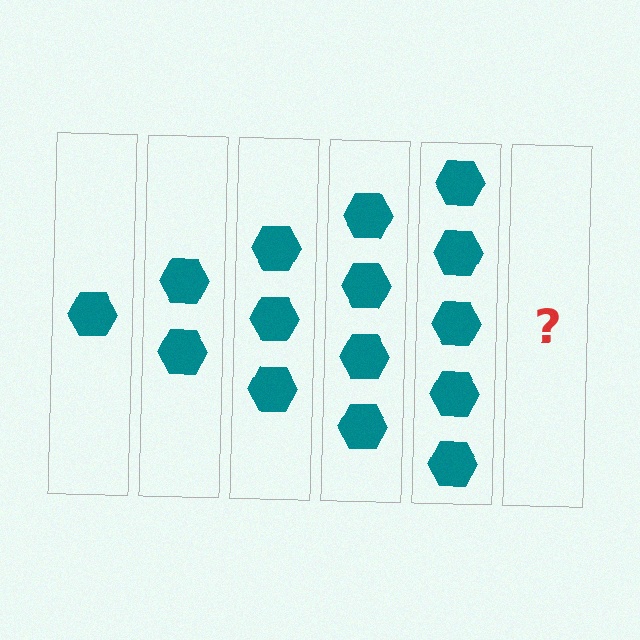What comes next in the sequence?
The next element should be 6 hexagons.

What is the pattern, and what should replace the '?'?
The pattern is that each step adds one more hexagon. The '?' should be 6 hexagons.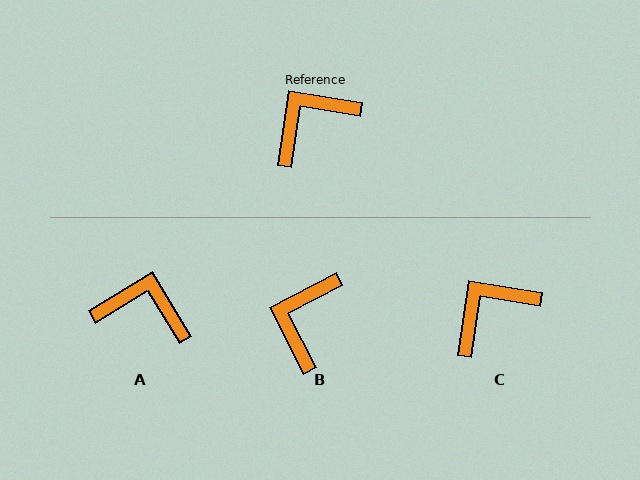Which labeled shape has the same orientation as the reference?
C.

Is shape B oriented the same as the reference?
No, it is off by about 36 degrees.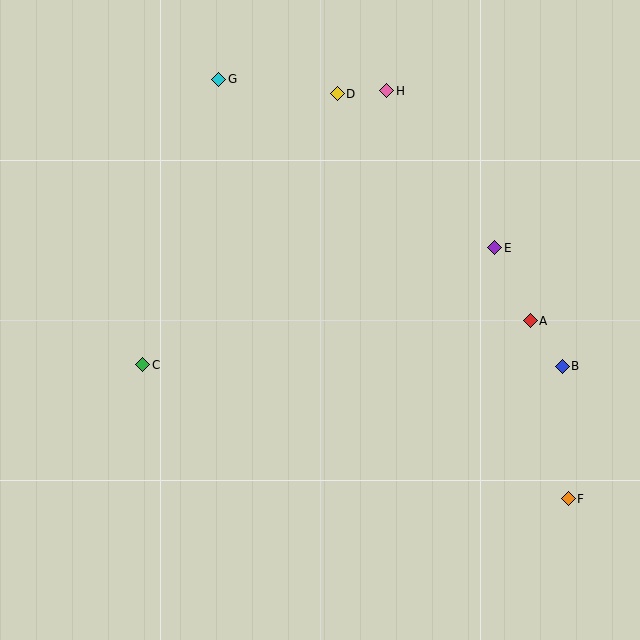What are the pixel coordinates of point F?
Point F is at (568, 499).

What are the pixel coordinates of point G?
Point G is at (219, 79).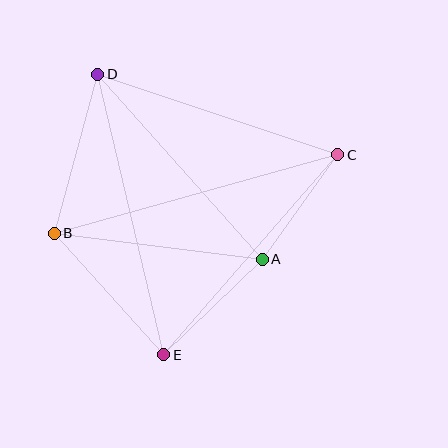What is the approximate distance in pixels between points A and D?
The distance between A and D is approximately 248 pixels.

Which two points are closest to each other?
Points A and C are closest to each other.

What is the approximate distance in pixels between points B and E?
The distance between B and E is approximately 164 pixels.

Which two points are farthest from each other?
Points B and C are farthest from each other.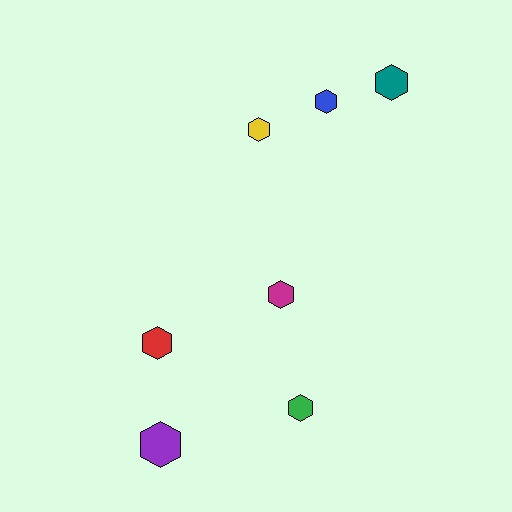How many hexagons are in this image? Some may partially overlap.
There are 7 hexagons.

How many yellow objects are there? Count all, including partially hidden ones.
There is 1 yellow object.